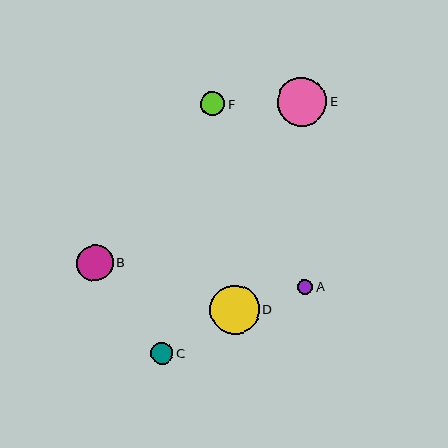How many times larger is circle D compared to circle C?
Circle D is approximately 2.2 times the size of circle C.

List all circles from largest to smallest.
From largest to smallest: D, E, B, F, C, A.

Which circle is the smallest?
Circle A is the smallest with a size of approximately 15 pixels.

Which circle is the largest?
Circle D is the largest with a size of approximately 49 pixels.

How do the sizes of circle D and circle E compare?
Circle D and circle E are approximately the same size.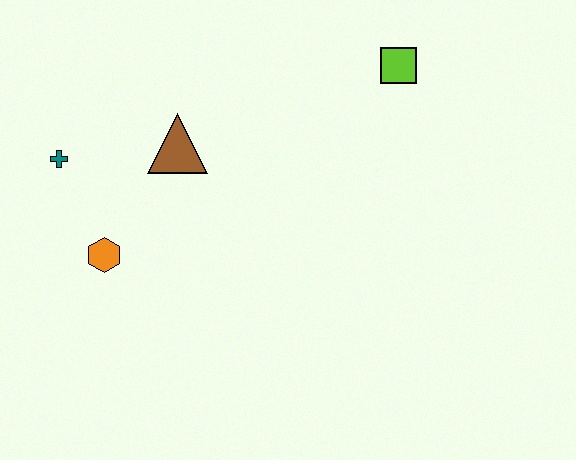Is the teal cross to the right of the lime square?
No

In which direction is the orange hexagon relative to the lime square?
The orange hexagon is to the left of the lime square.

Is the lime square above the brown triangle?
Yes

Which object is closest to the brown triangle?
The teal cross is closest to the brown triangle.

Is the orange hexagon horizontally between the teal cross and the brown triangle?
Yes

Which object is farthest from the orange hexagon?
The lime square is farthest from the orange hexagon.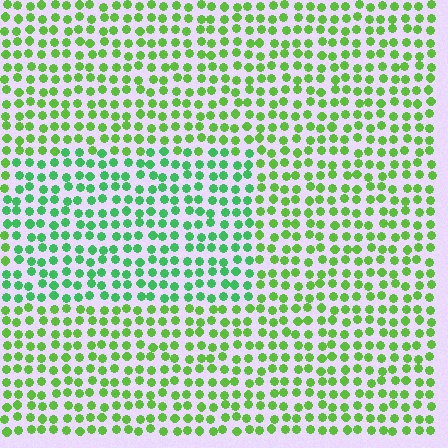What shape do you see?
I see a rectangle.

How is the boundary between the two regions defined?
The boundary is defined purely by a slight shift in hue (about 31 degrees). Spacing, size, and orientation are identical on both sides.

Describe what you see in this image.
The image is filled with small lime elements in a uniform arrangement. A rectangle-shaped region is visible where the elements are tinted to a slightly different hue, forming a subtle color boundary.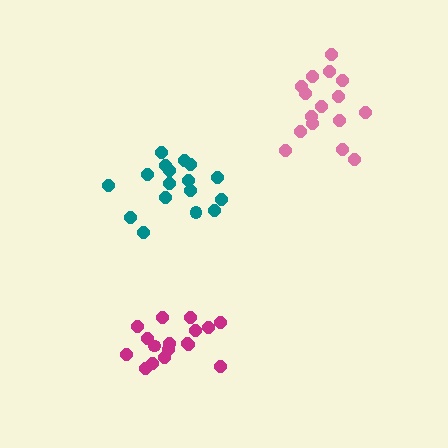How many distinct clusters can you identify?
There are 3 distinct clusters.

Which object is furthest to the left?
The teal cluster is leftmost.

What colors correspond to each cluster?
The clusters are colored: magenta, teal, pink.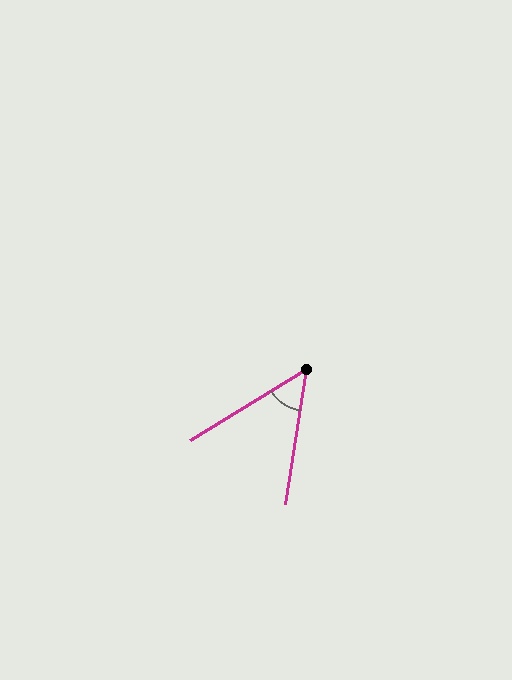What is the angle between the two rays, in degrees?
Approximately 49 degrees.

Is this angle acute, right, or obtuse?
It is acute.